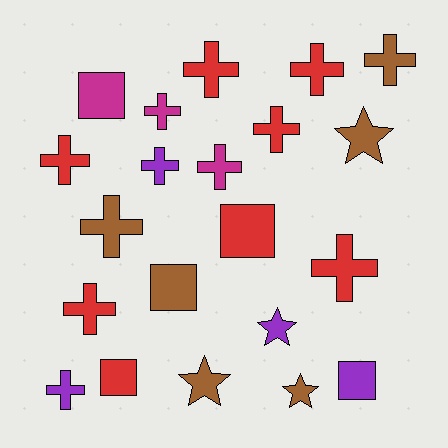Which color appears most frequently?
Red, with 8 objects.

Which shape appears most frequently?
Cross, with 12 objects.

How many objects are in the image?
There are 21 objects.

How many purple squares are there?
There is 1 purple square.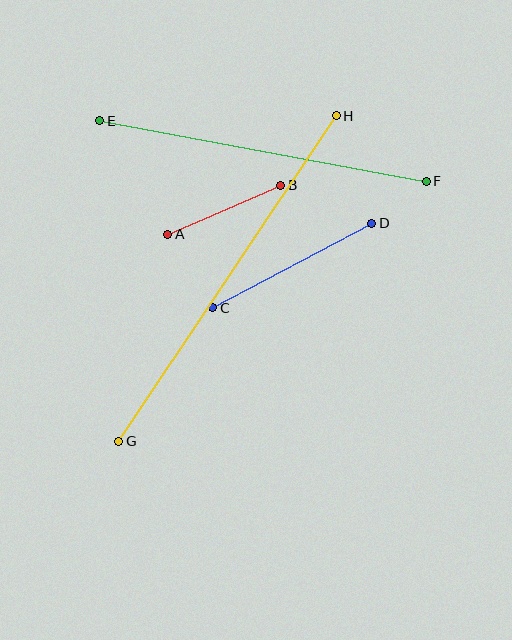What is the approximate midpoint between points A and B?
The midpoint is at approximately (224, 210) pixels.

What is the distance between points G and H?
The distance is approximately 391 pixels.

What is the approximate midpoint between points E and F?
The midpoint is at approximately (263, 151) pixels.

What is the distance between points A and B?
The distance is approximately 123 pixels.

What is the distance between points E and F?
The distance is approximately 332 pixels.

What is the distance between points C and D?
The distance is approximately 180 pixels.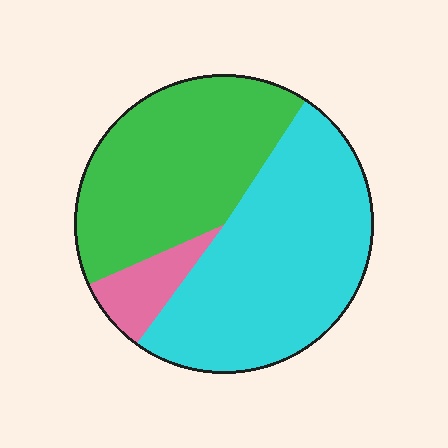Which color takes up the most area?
Cyan, at roughly 50%.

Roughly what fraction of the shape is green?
Green takes up between a third and a half of the shape.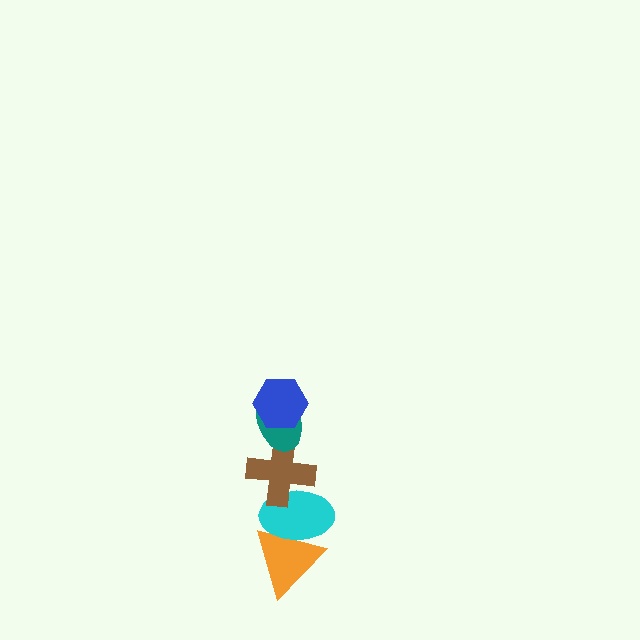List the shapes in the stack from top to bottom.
From top to bottom: the blue hexagon, the teal ellipse, the brown cross, the cyan ellipse, the orange triangle.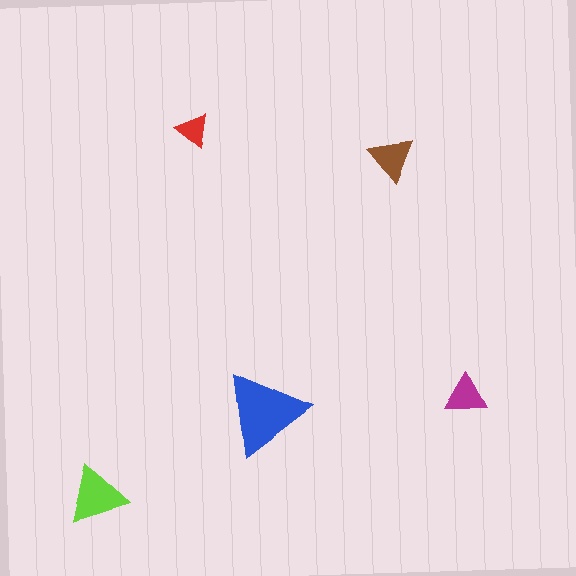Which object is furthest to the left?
The lime triangle is leftmost.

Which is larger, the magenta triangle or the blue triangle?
The blue one.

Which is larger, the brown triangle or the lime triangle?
The lime one.